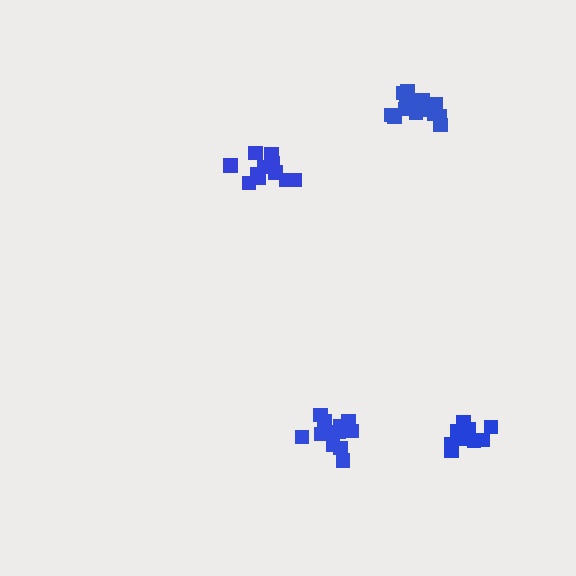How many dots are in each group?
Group 1: 12 dots, Group 2: 16 dots, Group 3: 12 dots, Group 4: 13 dots (53 total).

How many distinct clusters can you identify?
There are 4 distinct clusters.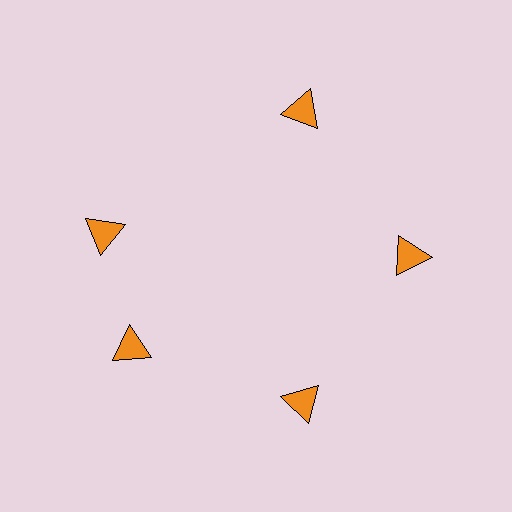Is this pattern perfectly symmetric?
No. The 5 orange triangles are arranged in a ring, but one element near the 10 o'clock position is rotated out of alignment along the ring, breaking the 5-fold rotational symmetry.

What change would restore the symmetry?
The symmetry would be restored by rotating it back into even spacing with its neighbors so that all 5 triangles sit at equal angles and equal distance from the center.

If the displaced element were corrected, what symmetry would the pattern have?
It would have 5-fold rotational symmetry — the pattern would map onto itself every 72 degrees.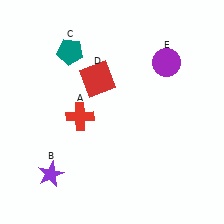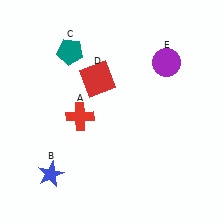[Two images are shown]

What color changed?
The star (B) changed from purple in Image 1 to blue in Image 2.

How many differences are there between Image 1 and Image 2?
There is 1 difference between the two images.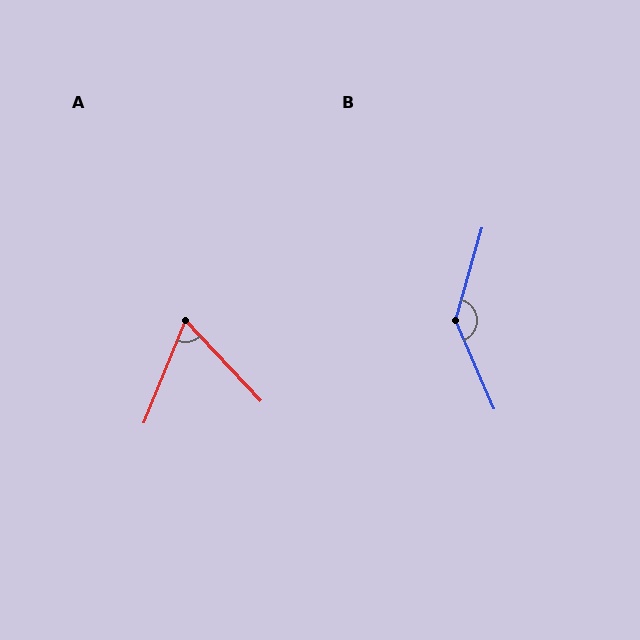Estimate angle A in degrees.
Approximately 65 degrees.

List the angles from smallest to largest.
A (65°), B (141°).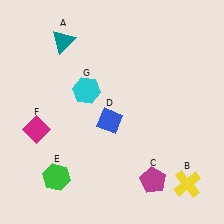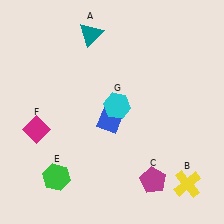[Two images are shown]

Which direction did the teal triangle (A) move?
The teal triangle (A) moved right.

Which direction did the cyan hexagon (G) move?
The cyan hexagon (G) moved right.